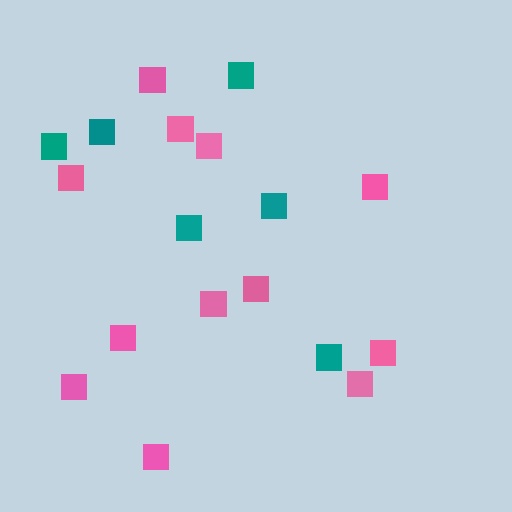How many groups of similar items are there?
There are 2 groups: one group of pink squares (12) and one group of teal squares (6).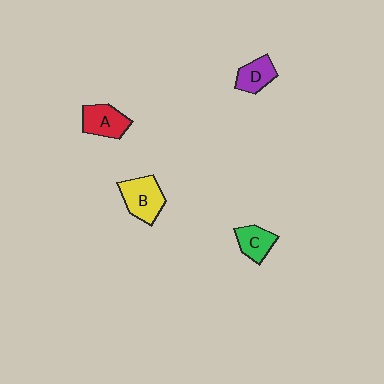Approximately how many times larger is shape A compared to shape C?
Approximately 1.2 times.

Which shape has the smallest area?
Shape D (purple).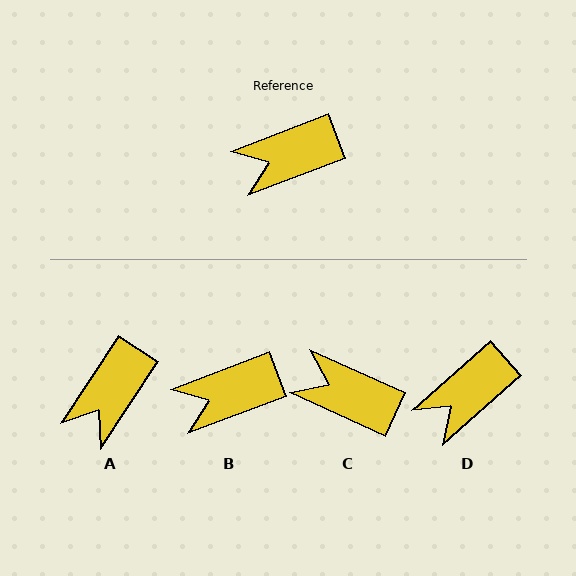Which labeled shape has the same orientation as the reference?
B.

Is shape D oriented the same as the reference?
No, it is off by about 21 degrees.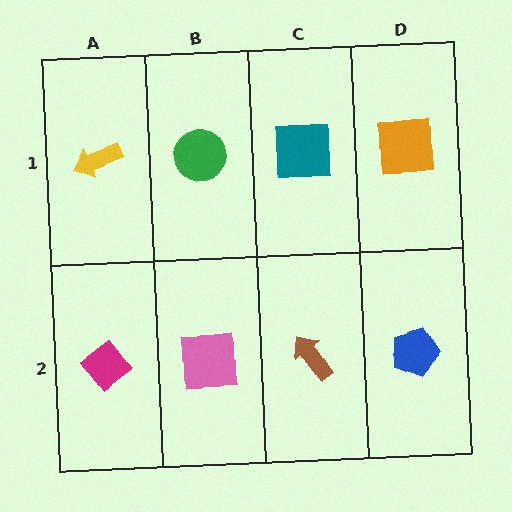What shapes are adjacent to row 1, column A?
A magenta diamond (row 2, column A), a green circle (row 1, column B).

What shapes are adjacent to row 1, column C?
A brown arrow (row 2, column C), a green circle (row 1, column B), an orange square (row 1, column D).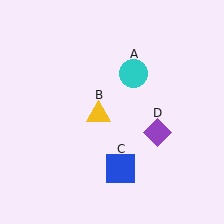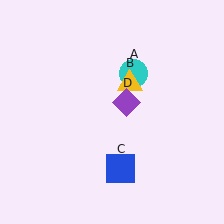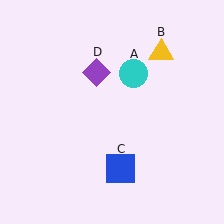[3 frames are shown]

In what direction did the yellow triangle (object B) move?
The yellow triangle (object B) moved up and to the right.